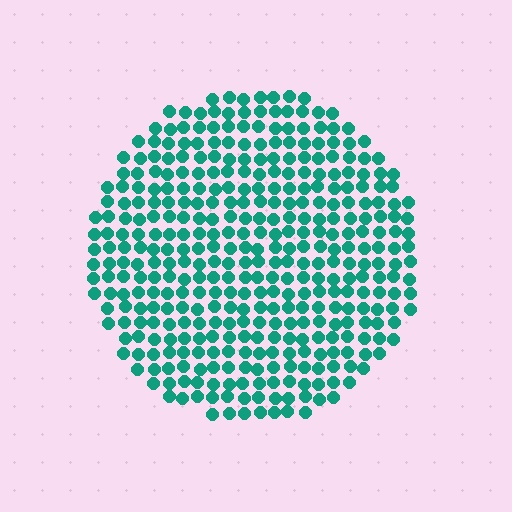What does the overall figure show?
The overall figure shows a circle.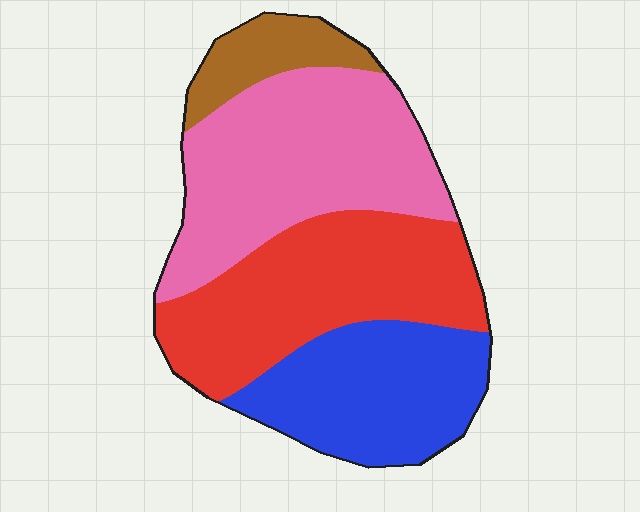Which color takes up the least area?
Brown, at roughly 10%.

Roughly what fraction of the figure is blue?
Blue takes up about one quarter (1/4) of the figure.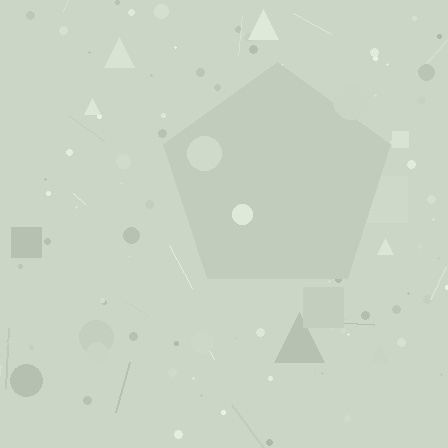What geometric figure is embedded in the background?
A pentagon is embedded in the background.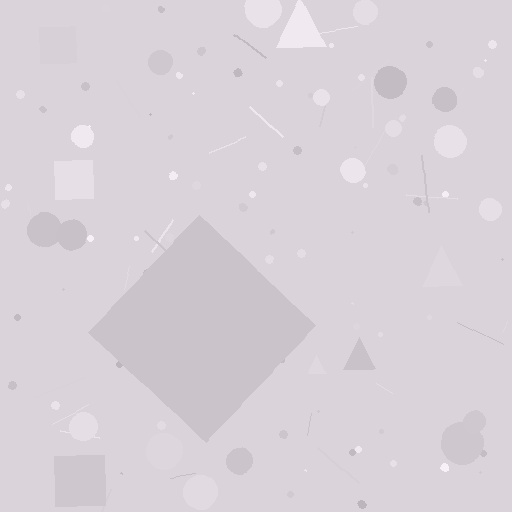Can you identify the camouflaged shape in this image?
The camouflaged shape is a diamond.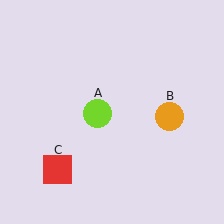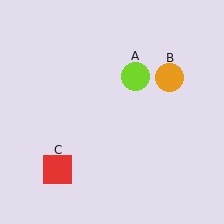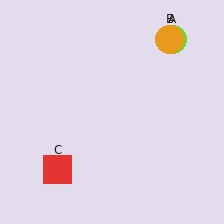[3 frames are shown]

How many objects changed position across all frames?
2 objects changed position: lime circle (object A), orange circle (object B).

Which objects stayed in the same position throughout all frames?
Red square (object C) remained stationary.